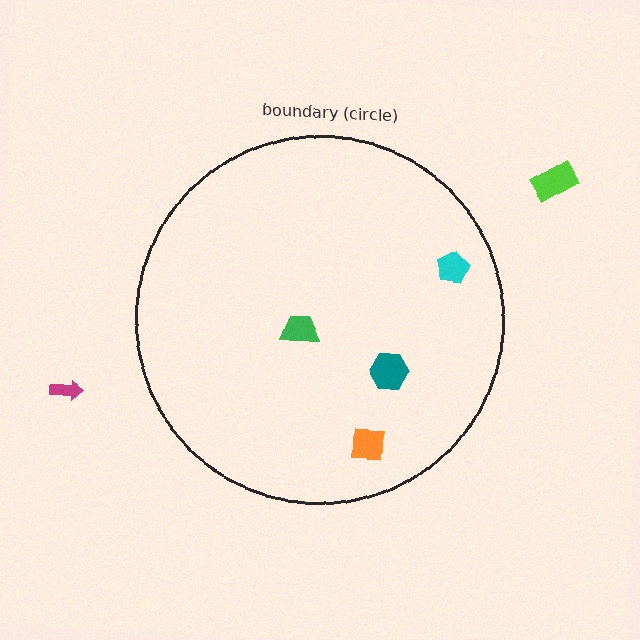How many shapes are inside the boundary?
4 inside, 2 outside.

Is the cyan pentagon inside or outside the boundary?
Inside.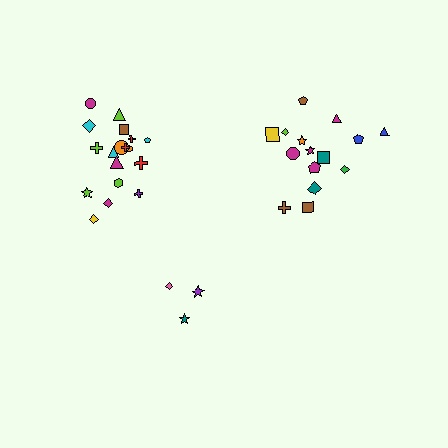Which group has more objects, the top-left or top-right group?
The top-left group.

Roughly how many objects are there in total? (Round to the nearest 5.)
Roughly 35 objects in total.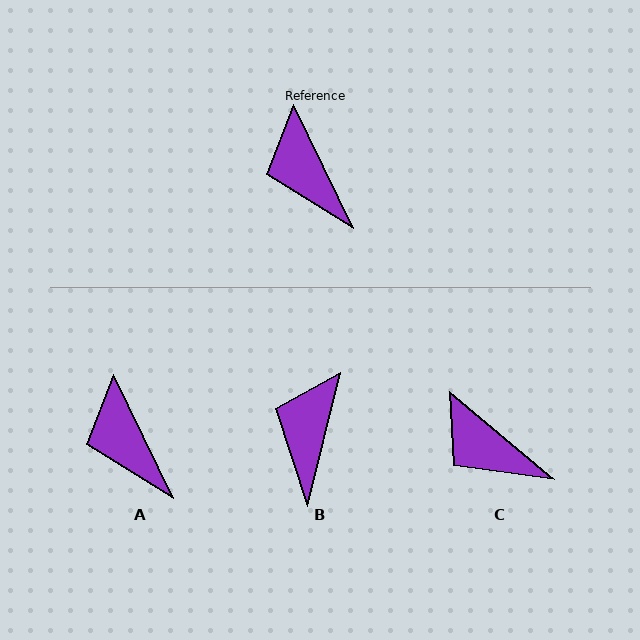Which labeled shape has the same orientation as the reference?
A.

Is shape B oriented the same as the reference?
No, it is off by about 39 degrees.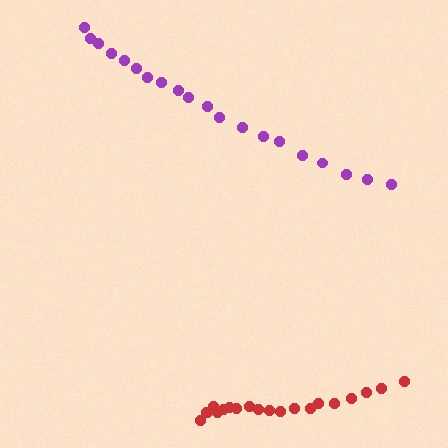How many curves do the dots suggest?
There are 2 distinct paths.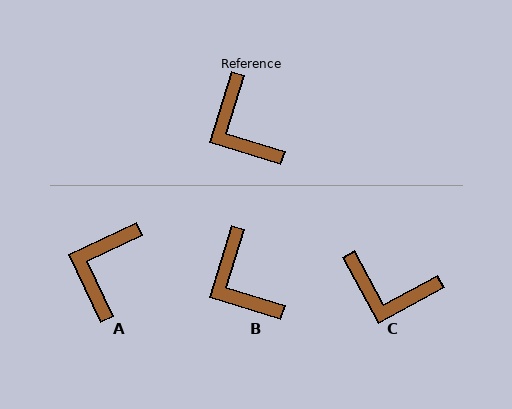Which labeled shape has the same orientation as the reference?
B.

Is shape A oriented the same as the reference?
No, it is off by about 48 degrees.